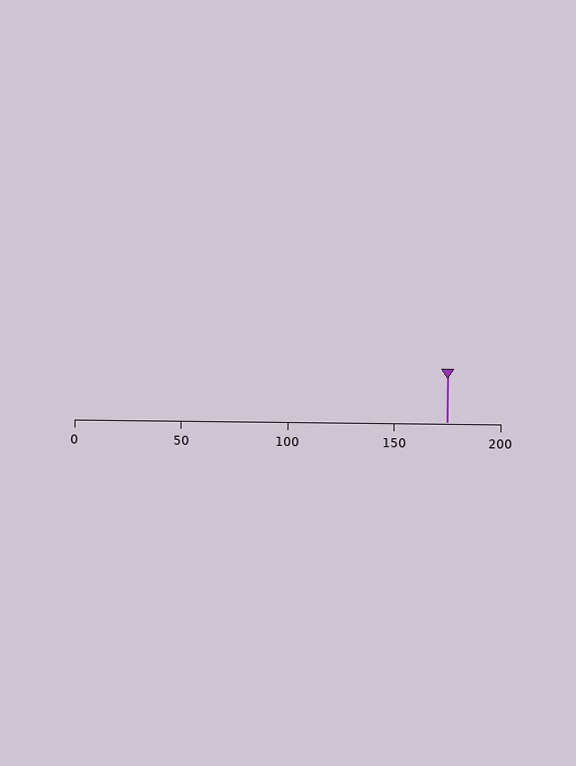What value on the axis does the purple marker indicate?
The marker indicates approximately 175.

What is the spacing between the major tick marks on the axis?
The major ticks are spaced 50 apart.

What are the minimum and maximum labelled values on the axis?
The axis runs from 0 to 200.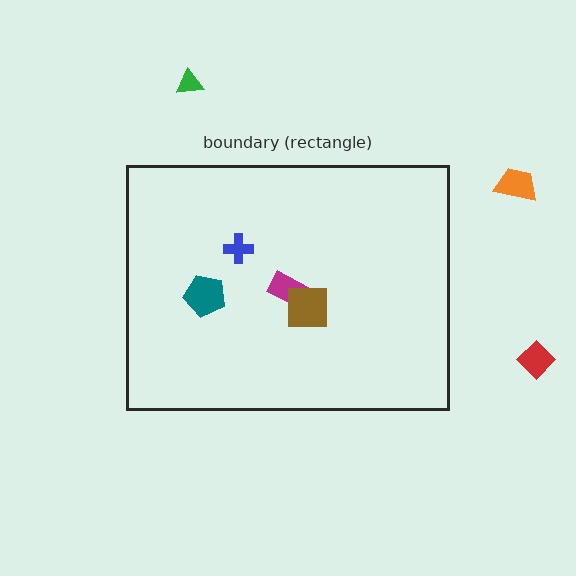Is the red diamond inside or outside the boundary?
Outside.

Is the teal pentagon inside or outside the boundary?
Inside.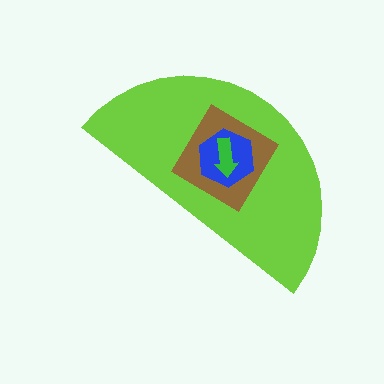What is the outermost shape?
The lime semicircle.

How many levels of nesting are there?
4.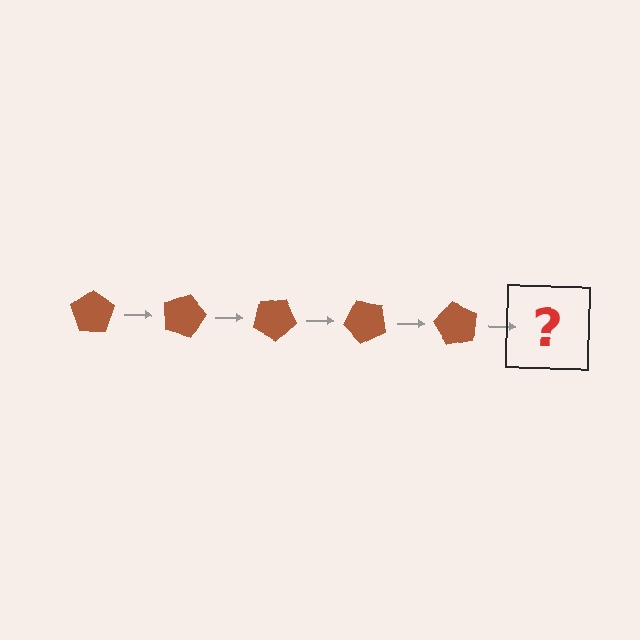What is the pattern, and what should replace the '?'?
The pattern is that the pentagon rotates 15 degrees each step. The '?' should be a brown pentagon rotated 75 degrees.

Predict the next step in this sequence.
The next step is a brown pentagon rotated 75 degrees.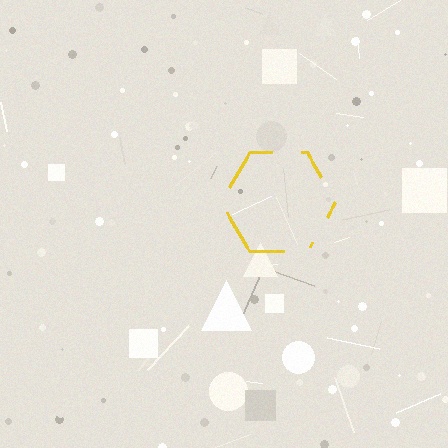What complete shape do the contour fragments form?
The contour fragments form a hexagon.